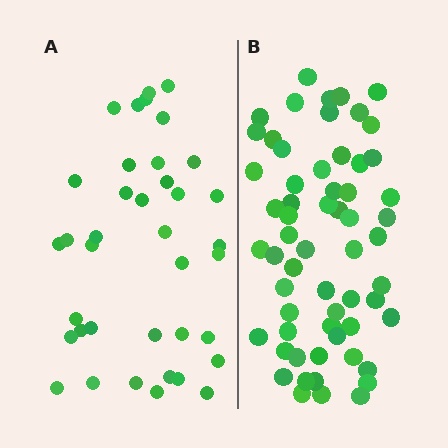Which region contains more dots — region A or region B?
Region B (the right region) has more dots.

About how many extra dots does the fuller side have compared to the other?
Region B has approximately 20 more dots than region A.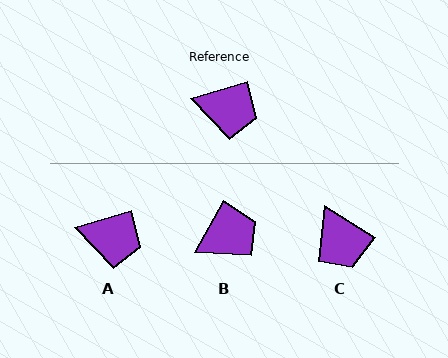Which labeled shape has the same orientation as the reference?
A.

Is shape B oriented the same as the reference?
No, it is off by about 44 degrees.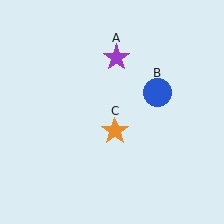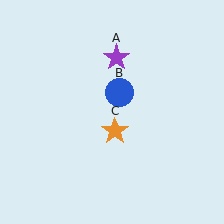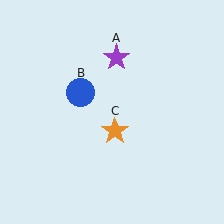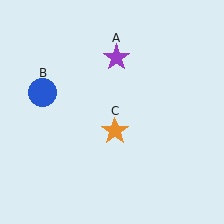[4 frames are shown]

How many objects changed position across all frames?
1 object changed position: blue circle (object B).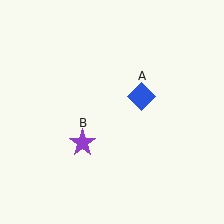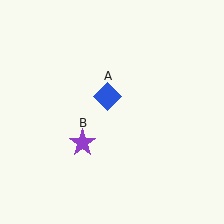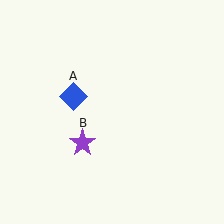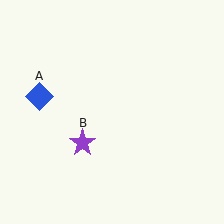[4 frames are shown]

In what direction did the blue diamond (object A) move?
The blue diamond (object A) moved left.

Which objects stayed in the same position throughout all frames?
Purple star (object B) remained stationary.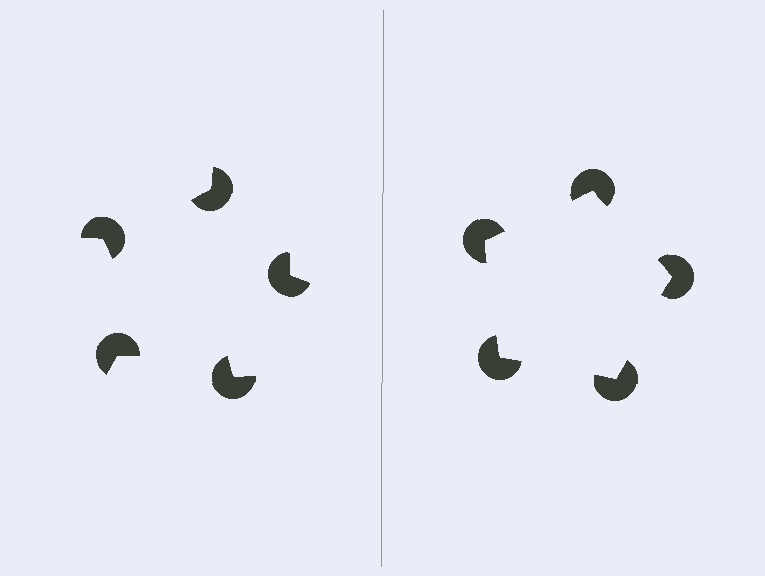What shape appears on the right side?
An illusory pentagon.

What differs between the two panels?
The pac-man discs are positioned identically on both sides; only the wedge orientations differ. On the right they align to a pentagon; on the left they are misaligned.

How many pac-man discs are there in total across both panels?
10 — 5 on each side.